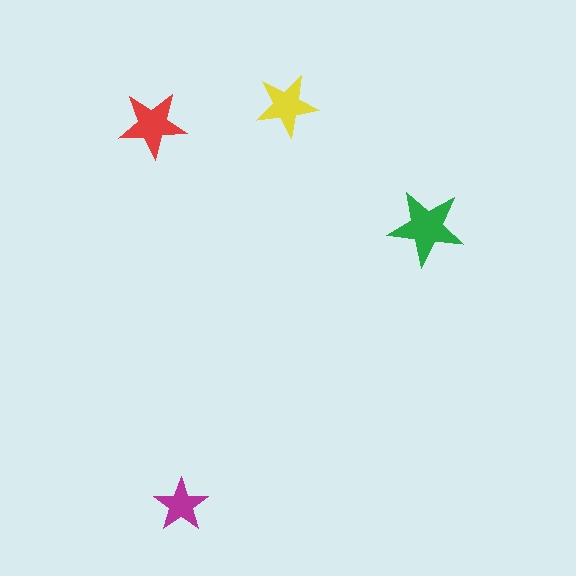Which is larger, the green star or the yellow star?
The green one.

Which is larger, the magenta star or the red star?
The red one.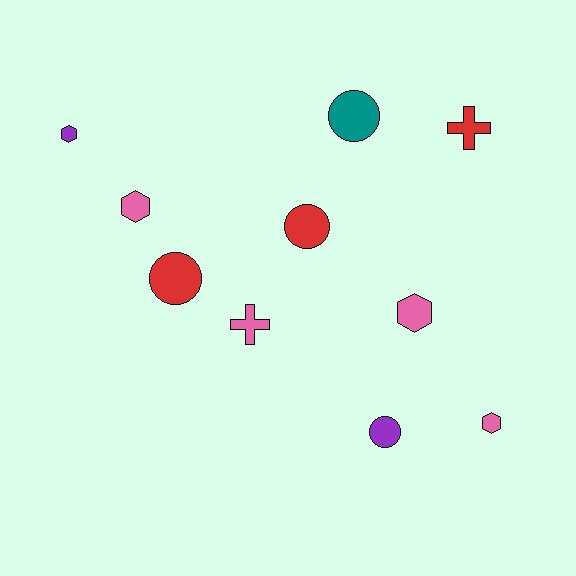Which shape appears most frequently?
Circle, with 4 objects.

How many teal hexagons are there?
There are no teal hexagons.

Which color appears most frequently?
Pink, with 4 objects.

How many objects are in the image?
There are 10 objects.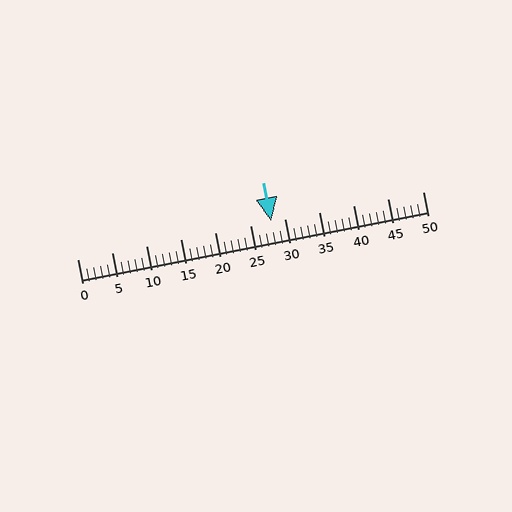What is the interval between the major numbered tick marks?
The major tick marks are spaced 5 units apart.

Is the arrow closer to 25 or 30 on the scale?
The arrow is closer to 30.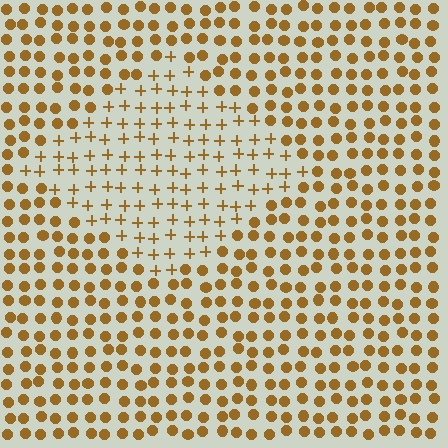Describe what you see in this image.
The image is filled with small brown elements arranged in a uniform grid. A diamond-shaped region contains plus signs, while the surrounding area contains circles. The boundary is defined purely by the change in element shape.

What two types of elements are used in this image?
The image uses plus signs inside the diamond region and circles outside it.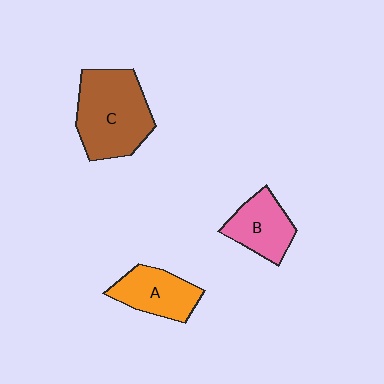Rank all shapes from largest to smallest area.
From largest to smallest: C (brown), A (orange), B (pink).